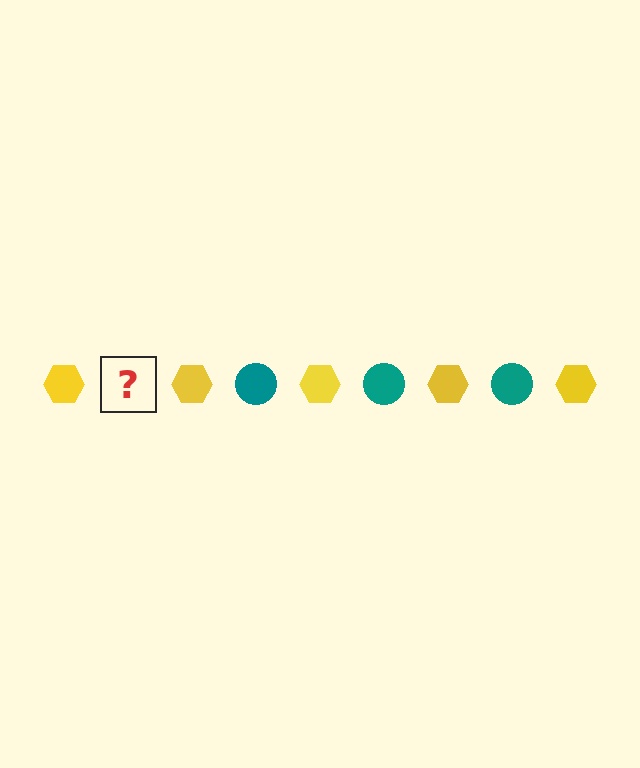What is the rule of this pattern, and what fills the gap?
The rule is that the pattern alternates between yellow hexagon and teal circle. The gap should be filled with a teal circle.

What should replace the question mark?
The question mark should be replaced with a teal circle.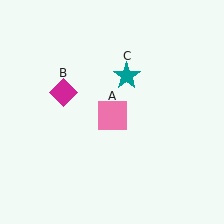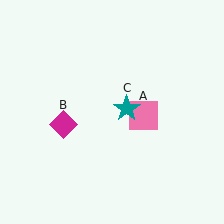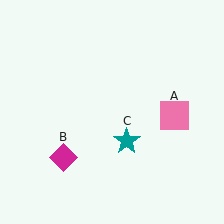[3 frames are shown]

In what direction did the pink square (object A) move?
The pink square (object A) moved right.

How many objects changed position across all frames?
3 objects changed position: pink square (object A), magenta diamond (object B), teal star (object C).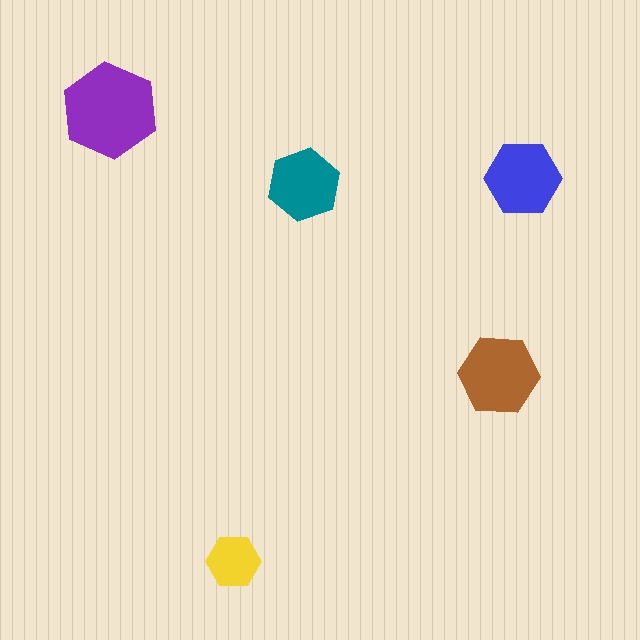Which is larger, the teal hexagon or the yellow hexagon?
The teal one.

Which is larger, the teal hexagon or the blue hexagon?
The blue one.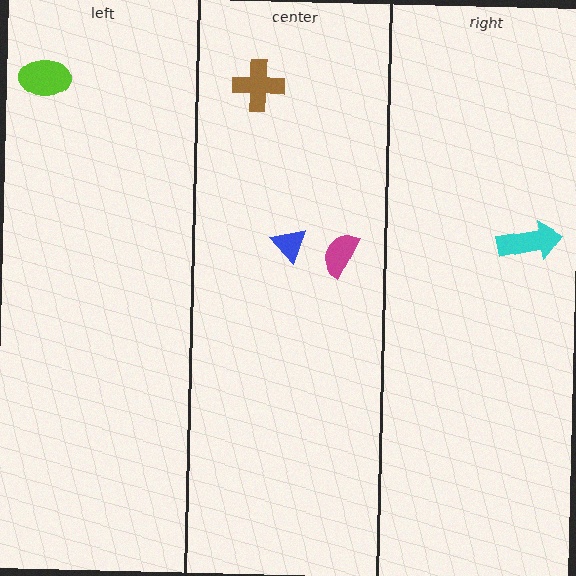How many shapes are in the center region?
3.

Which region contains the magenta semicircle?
The center region.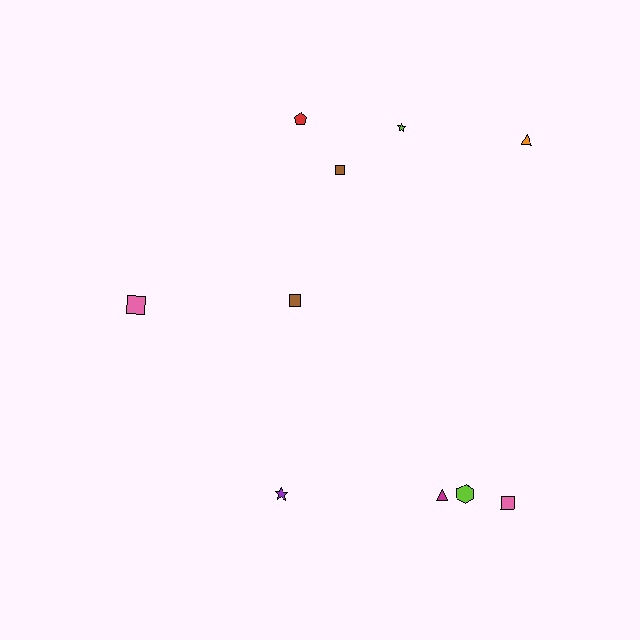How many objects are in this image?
There are 10 objects.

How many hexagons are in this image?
There is 1 hexagon.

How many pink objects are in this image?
There are 2 pink objects.